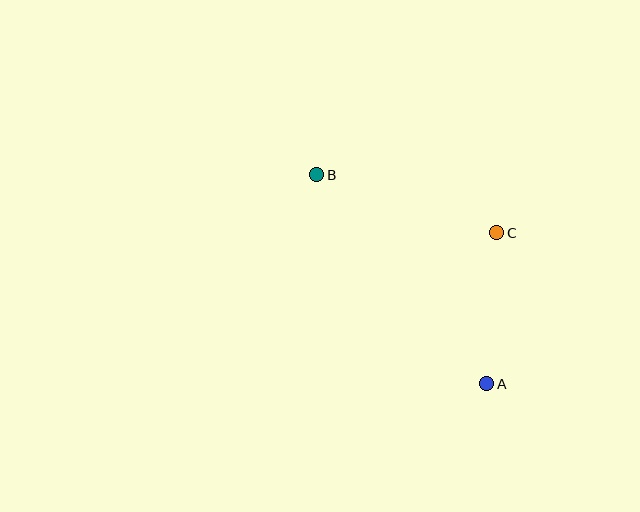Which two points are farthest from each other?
Points A and B are farthest from each other.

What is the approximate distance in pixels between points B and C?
The distance between B and C is approximately 189 pixels.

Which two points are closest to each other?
Points A and C are closest to each other.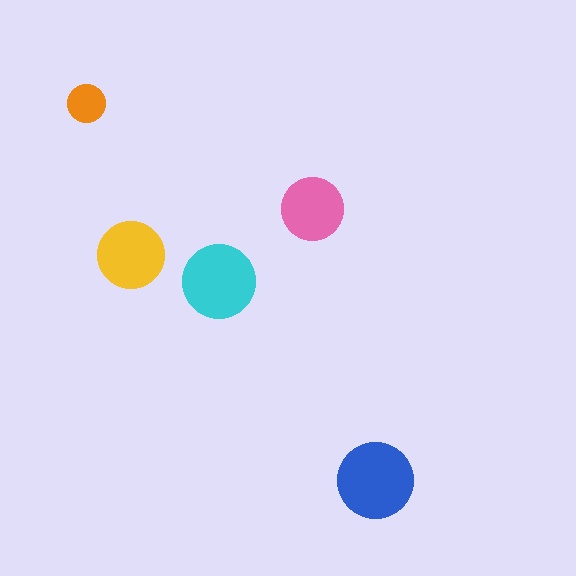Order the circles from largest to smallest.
the blue one, the cyan one, the yellow one, the pink one, the orange one.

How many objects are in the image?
There are 5 objects in the image.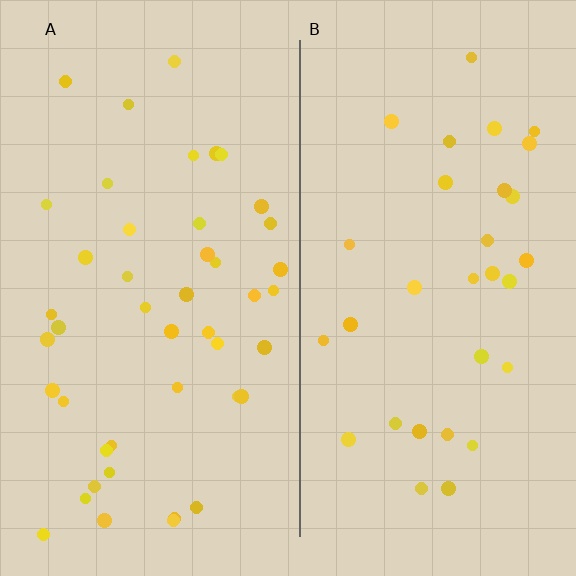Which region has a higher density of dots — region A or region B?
A (the left).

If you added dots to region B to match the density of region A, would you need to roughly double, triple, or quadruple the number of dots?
Approximately double.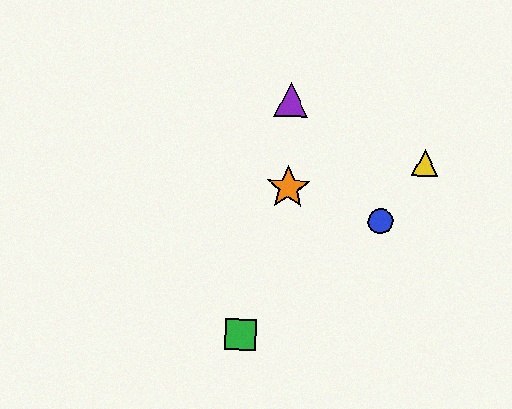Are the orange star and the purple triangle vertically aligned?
Yes, both are at x≈288.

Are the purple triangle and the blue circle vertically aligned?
No, the purple triangle is at x≈291 and the blue circle is at x≈381.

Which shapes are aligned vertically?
The red triangle, the purple triangle, the orange star are aligned vertically.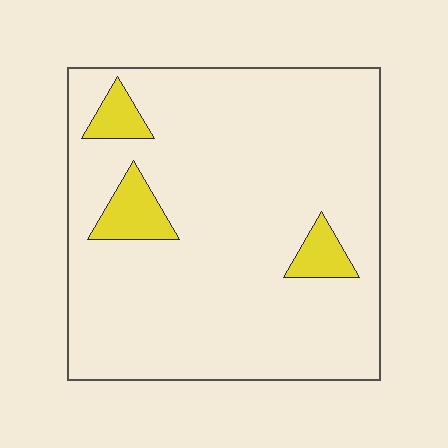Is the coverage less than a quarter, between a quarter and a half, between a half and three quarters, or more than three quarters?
Less than a quarter.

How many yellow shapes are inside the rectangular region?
3.